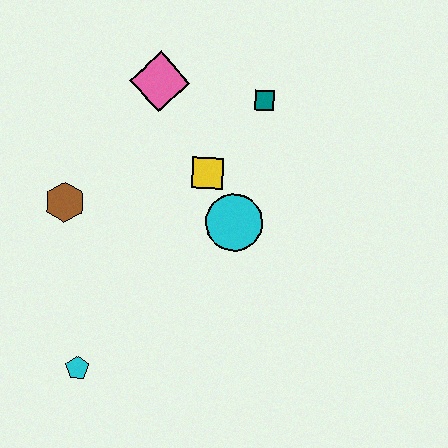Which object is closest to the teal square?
The yellow square is closest to the teal square.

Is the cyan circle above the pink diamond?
No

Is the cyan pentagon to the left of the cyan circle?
Yes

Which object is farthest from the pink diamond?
The cyan pentagon is farthest from the pink diamond.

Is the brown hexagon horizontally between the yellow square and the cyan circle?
No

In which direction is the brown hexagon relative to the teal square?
The brown hexagon is to the left of the teal square.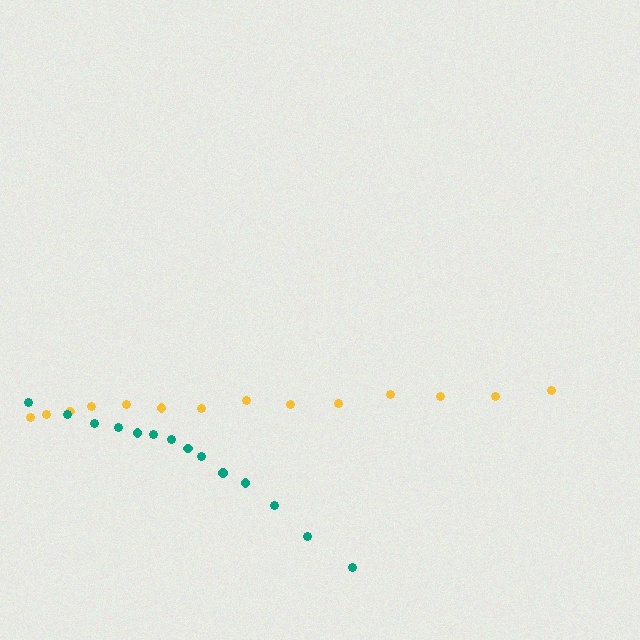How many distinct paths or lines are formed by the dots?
There are 2 distinct paths.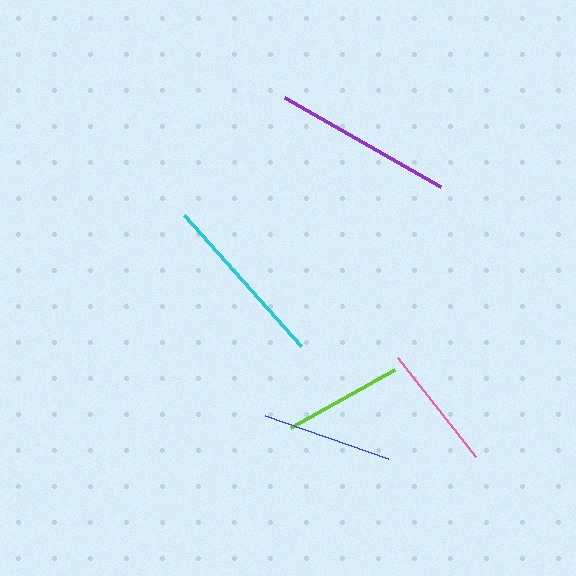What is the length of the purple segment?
The purple segment is approximately 179 pixels long.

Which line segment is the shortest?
The lime line is the shortest at approximately 119 pixels.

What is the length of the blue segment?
The blue segment is approximately 131 pixels long.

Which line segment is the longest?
The purple line is the longest at approximately 179 pixels.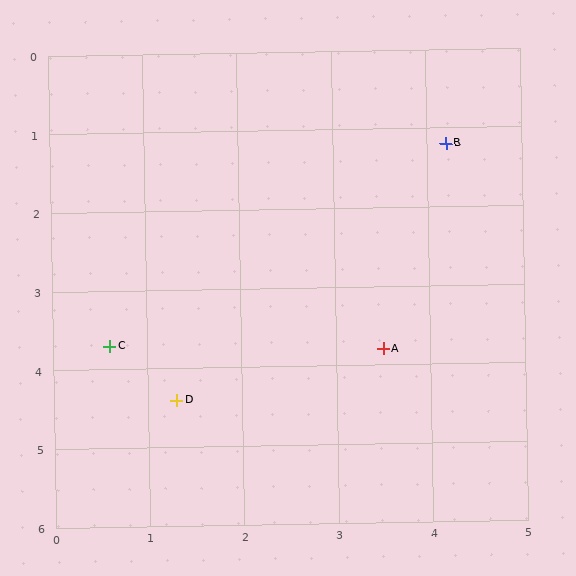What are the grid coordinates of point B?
Point B is at approximately (4.2, 1.2).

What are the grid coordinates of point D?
Point D is at approximately (1.3, 4.4).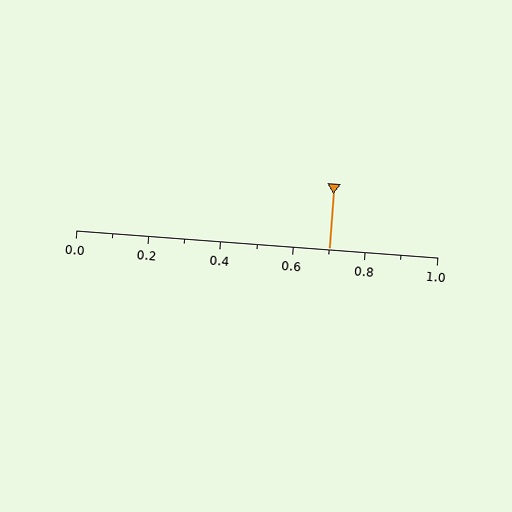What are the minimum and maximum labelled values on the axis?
The axis runs from 0.0 to 1.0.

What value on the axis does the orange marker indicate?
The marker indicates approximately 0.7.